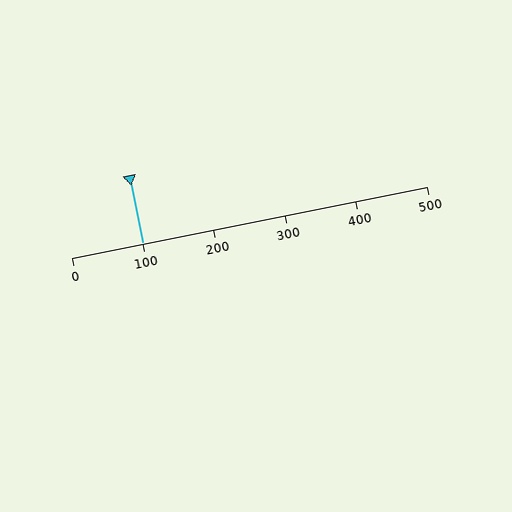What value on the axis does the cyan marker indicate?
The marker indicates approximately 100.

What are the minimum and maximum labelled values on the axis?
The axis runs from 0 to 500.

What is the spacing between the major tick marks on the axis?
The major ticks are spaced 100 apart.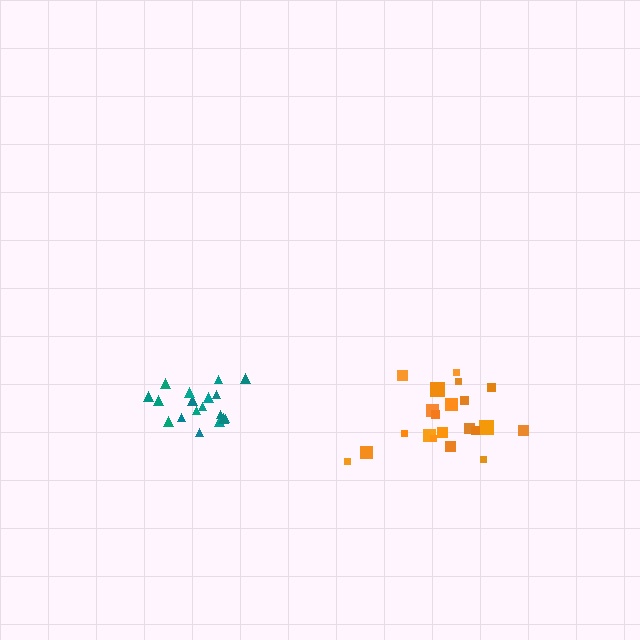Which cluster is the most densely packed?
Teal.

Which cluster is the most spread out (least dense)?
Orange.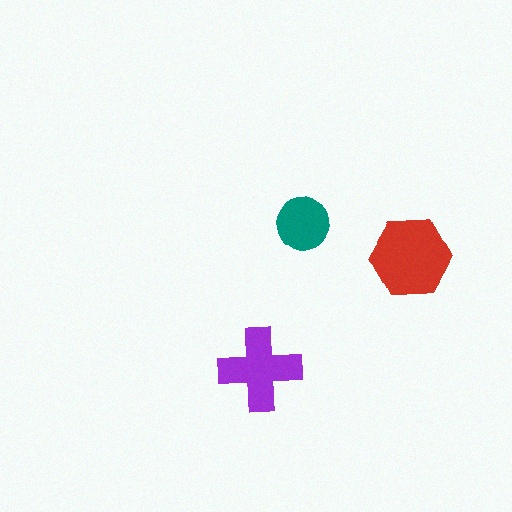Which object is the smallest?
The teal circle.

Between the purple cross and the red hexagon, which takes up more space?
The red hexagon.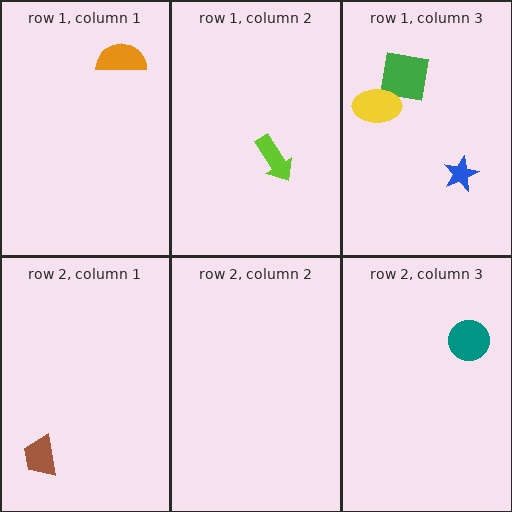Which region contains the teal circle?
The row 2, column 3 region.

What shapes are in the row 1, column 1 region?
The orange semicircle.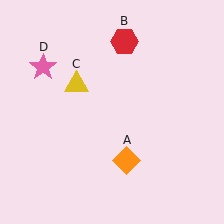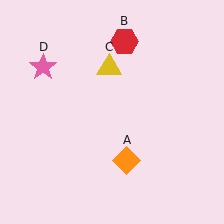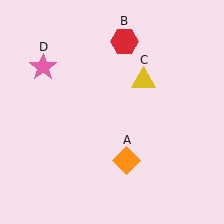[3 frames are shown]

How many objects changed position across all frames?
1 object changed position: yellow triangle (object C).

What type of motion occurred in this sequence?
The yellow triangle (object C) rotated clockwise around the center of the scene.